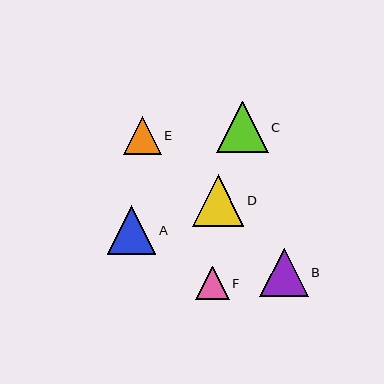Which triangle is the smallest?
Triangle F is the smallest with a size of approximately 33 pixels.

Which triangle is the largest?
Triangle D is the largest with a size of approximately 52 pixels.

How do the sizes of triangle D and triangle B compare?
Triangle D and triangle B are approximately the same size.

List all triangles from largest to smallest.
From largest to smallest: D, C, A, B, E, F.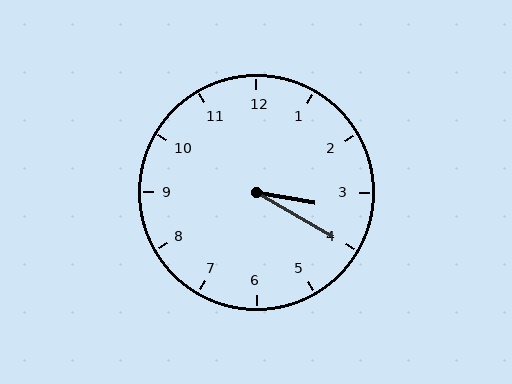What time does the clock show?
3:20.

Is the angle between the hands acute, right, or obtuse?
It is acute.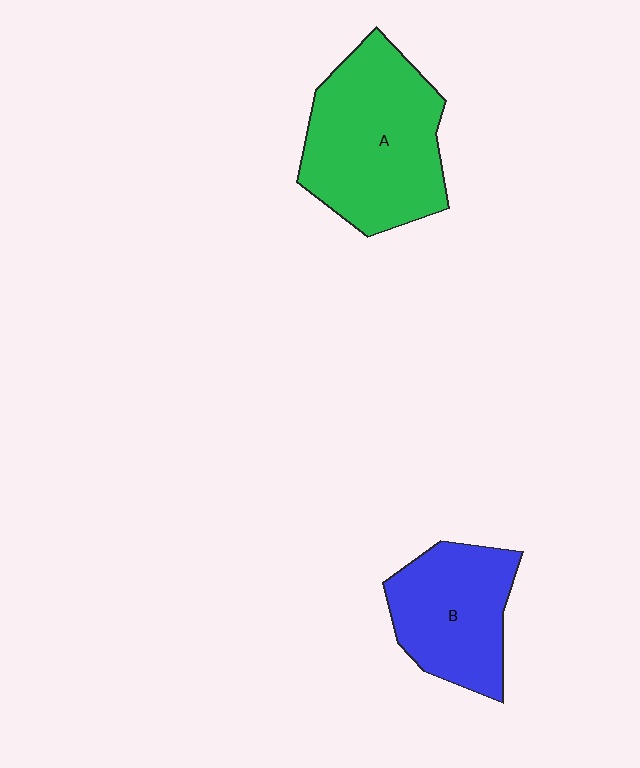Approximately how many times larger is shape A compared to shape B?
Approximately 1.4 times.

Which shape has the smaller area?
Shape B (blue).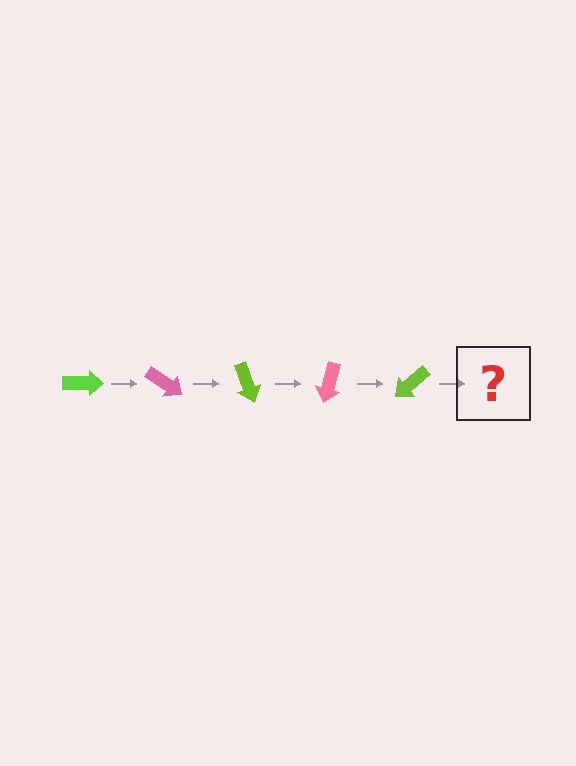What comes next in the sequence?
The next element should be a pink arrow, rotated 175 degrees from the start.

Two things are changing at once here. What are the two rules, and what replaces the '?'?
The two rules are that it rotates 35 degrees each step and the color cycles through lime and pink. The '?' should be a pink arrow, rotated 175 degrees from the start.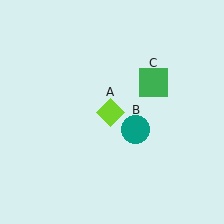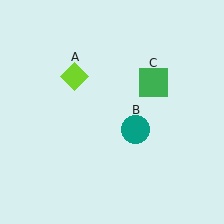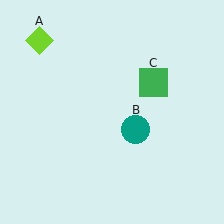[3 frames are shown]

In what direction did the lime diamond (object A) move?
The lime diamond (object A) moved up and to the left.